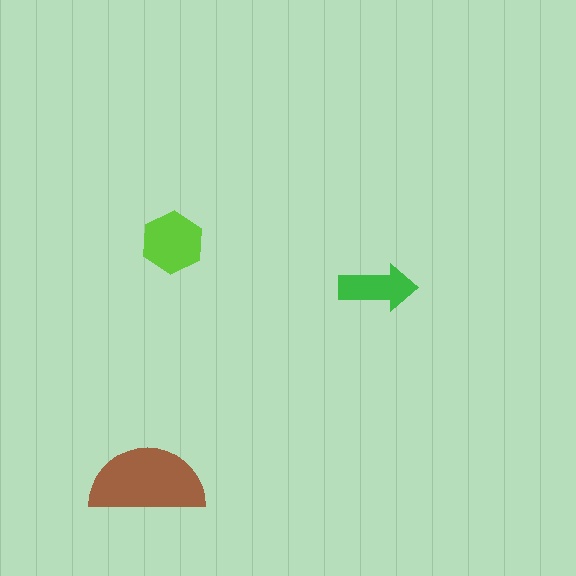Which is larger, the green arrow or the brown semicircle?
The brown semicircle.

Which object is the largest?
The brown semicircle.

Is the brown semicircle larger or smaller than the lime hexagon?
Larger.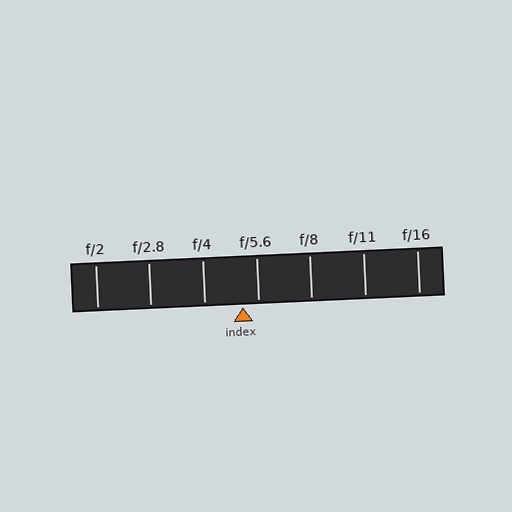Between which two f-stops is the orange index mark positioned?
The index mark is between f/4 and f/5.6.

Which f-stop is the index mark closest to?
The index mark is closest to f/5.6.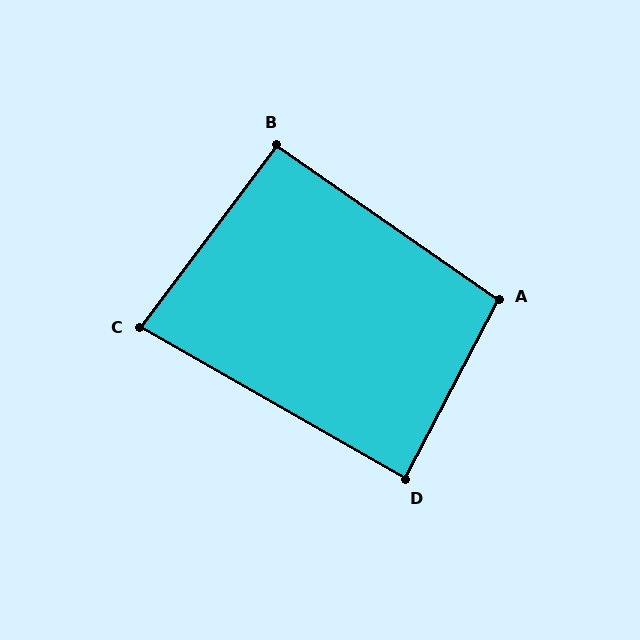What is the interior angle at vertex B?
Approximately 92 degrees (approximately right).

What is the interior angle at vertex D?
Approximately 88 degrees (approximately right).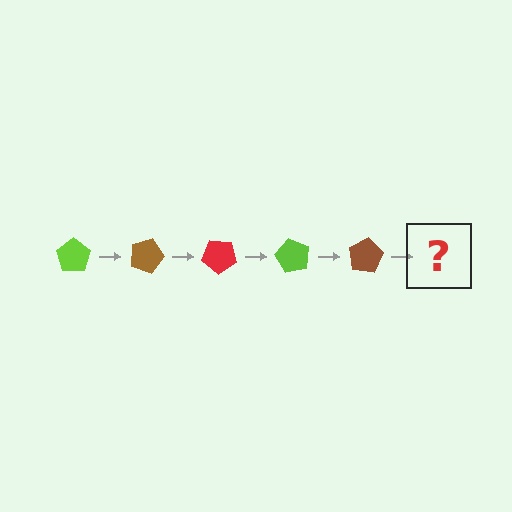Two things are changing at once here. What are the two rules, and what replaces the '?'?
The two rules are that it rotates 20 degrees each step and the color cycles through lime, brown, and red. The '?' should be a red pentagon, rotated 100 degrees from the start.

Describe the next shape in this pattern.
It should be a red pentagon, rotated 100 degrees from the start.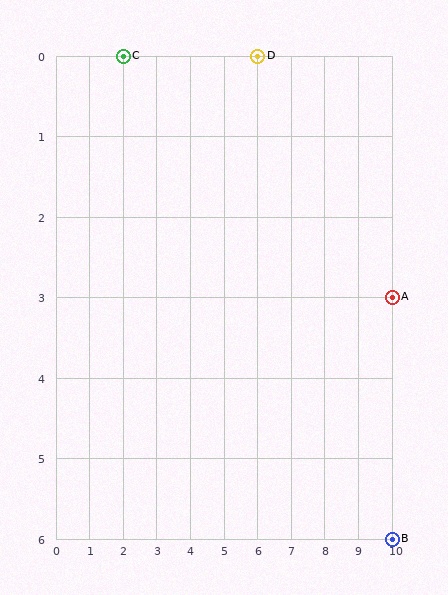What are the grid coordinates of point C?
Point C is at grid coordinates (2, 0).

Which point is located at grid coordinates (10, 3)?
Point A is at (10, 3).